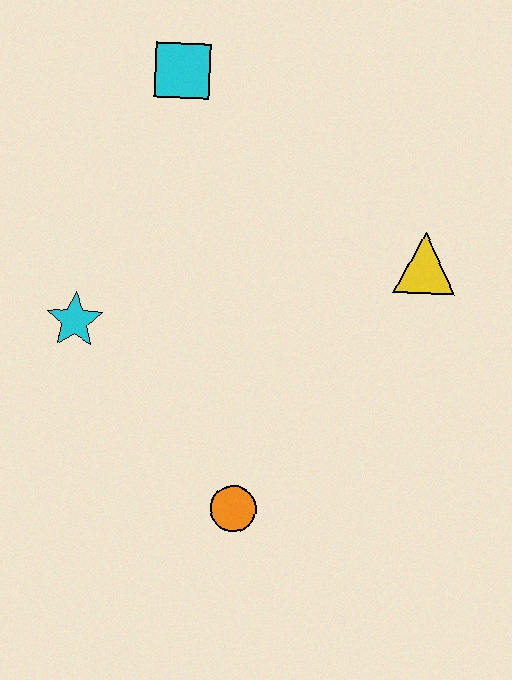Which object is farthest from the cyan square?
The orange circle is farthest from the cyan square.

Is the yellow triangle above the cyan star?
Yes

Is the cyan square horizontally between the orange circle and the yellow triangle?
No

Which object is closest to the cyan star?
The orange circle is closest to the cyan star.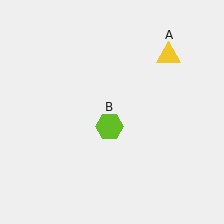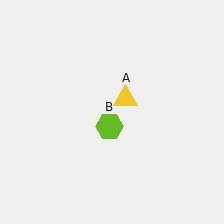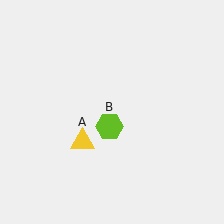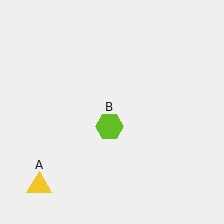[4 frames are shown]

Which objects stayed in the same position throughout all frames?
Lime hexagon (object B) remained stationary.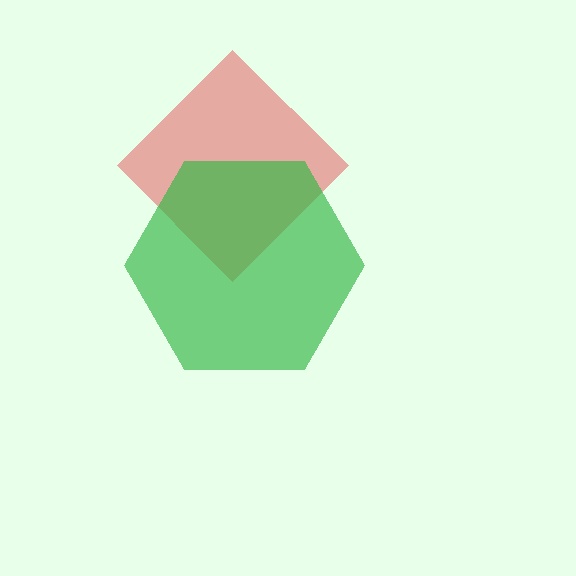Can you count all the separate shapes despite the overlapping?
Yes, there are 2 separate shapes.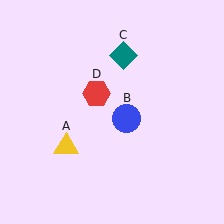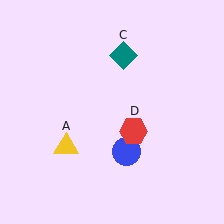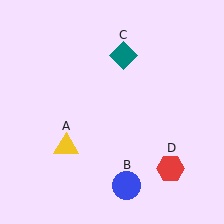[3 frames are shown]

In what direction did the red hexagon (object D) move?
The red hexagon (object D) moved down and to the right.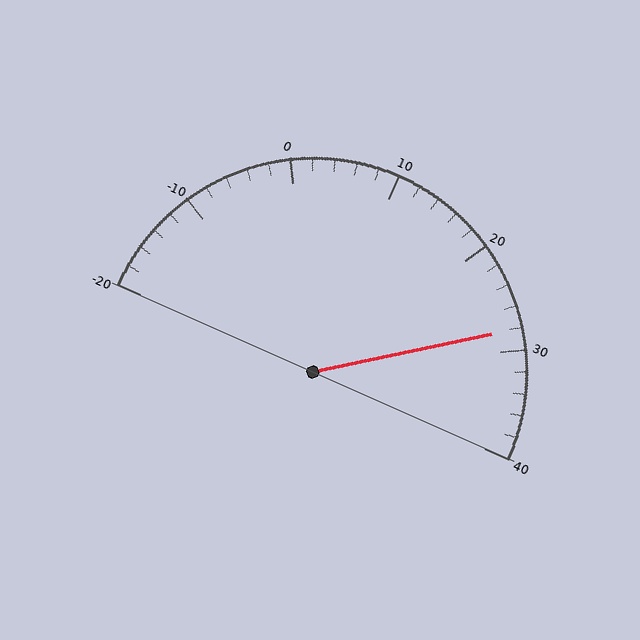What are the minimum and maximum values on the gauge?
The gauge ranges from -20 to 40.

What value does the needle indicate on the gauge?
The needle indicates approximately 28.